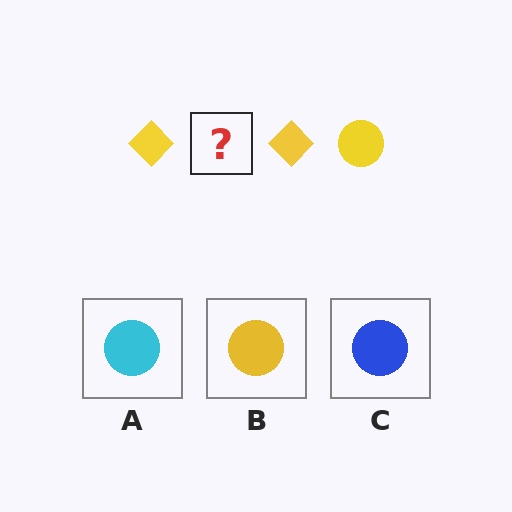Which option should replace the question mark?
Option B.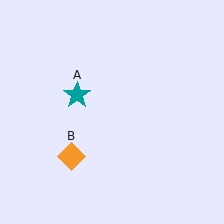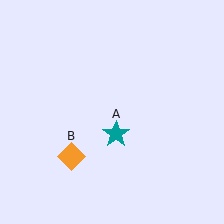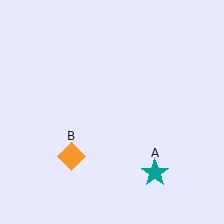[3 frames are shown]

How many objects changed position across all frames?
1 object changed position: teal star (object A).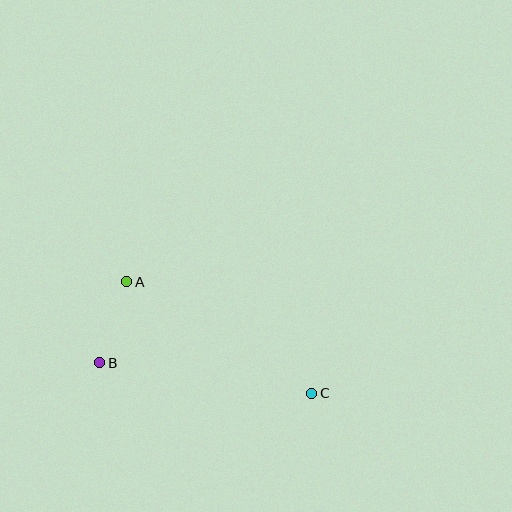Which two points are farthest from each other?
Points A and C are farthest from each other.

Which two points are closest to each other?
Points A and B are closest to each other.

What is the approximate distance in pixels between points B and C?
The distance between B and C is approximately 214 pixels.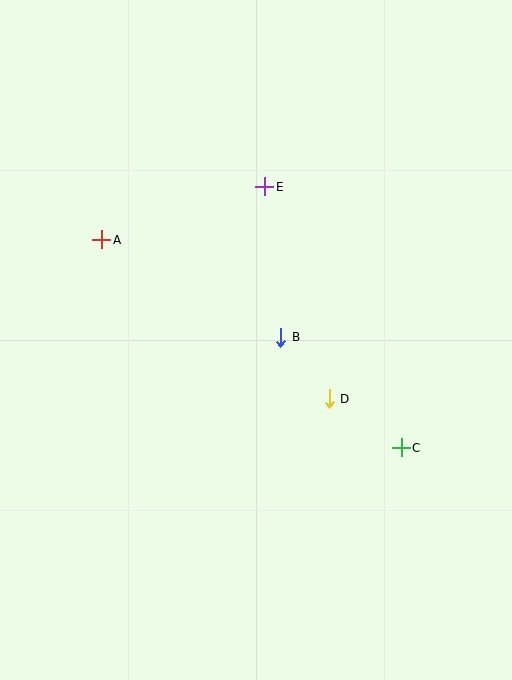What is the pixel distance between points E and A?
The distance between E and A is 172 pixels.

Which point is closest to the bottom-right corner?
Point C is closest to the bottom-right corner.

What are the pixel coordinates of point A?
Point A is at (102, 240).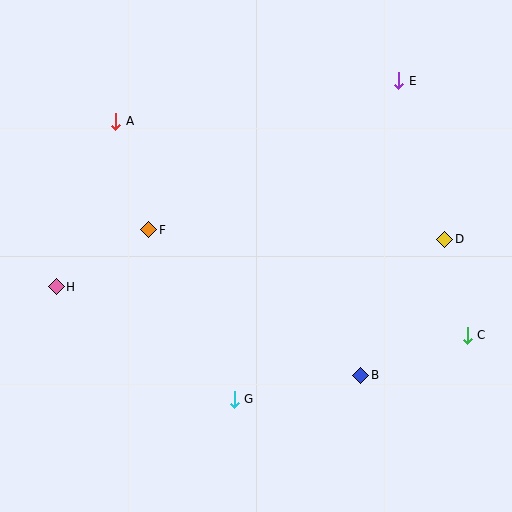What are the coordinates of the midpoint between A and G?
The midpoint between A and G is at (175, 260).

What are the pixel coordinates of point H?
Point H is at (56, 287).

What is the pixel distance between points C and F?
The distance between C and F is 335 pixels.